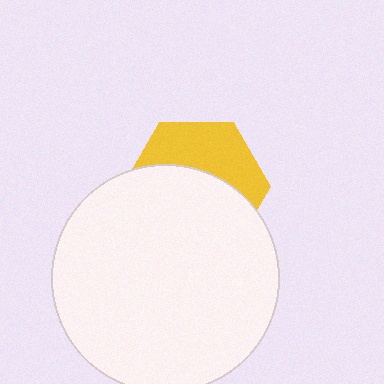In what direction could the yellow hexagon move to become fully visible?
The yellow hexagon could move up. That would shift it out from behind the white circle entirely.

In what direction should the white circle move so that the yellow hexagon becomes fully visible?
The white circle should move down. That is the shortest direction to clear the overlap and leave the yellow hexagon fully visible.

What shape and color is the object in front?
The object in front is a white circle.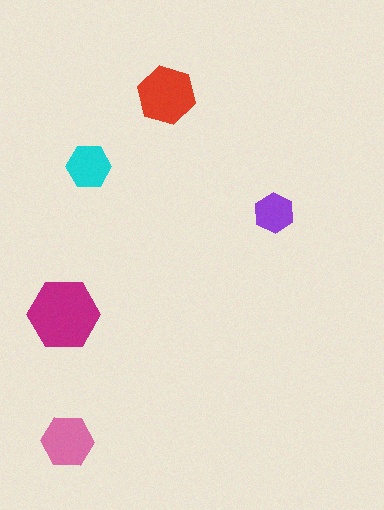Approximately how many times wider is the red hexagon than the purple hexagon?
About 1.5 times wider.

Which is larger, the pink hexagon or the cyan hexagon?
The pink one.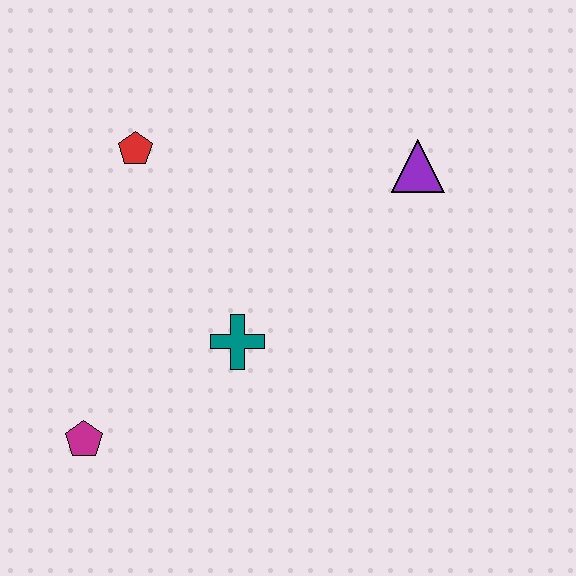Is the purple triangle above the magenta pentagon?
Yes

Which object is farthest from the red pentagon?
The magenta pentagon is farthest from the red pentagon.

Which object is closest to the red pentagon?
The teal cross is closest to the red pentagon.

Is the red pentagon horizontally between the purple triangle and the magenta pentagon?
Yes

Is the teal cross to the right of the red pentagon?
Yes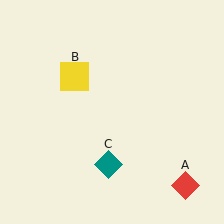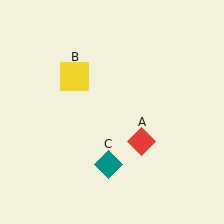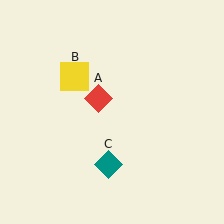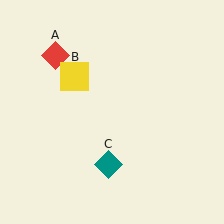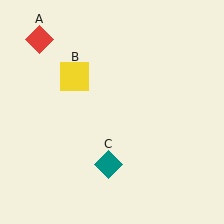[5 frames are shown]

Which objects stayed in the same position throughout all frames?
Yellow square (object B) and teal diamond (object C) remained stationary.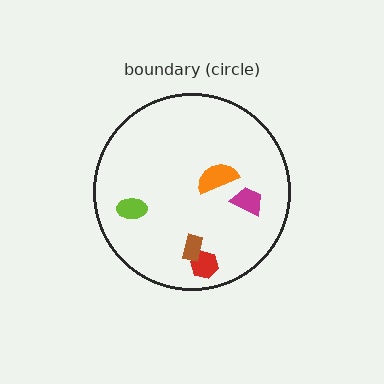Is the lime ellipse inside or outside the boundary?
Inside.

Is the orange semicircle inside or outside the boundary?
Inside.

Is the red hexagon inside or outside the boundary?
Inside.